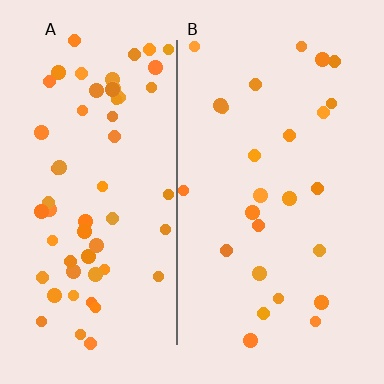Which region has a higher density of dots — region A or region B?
A (the left).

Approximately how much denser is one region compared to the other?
Approximately 2.3× — region A over region B.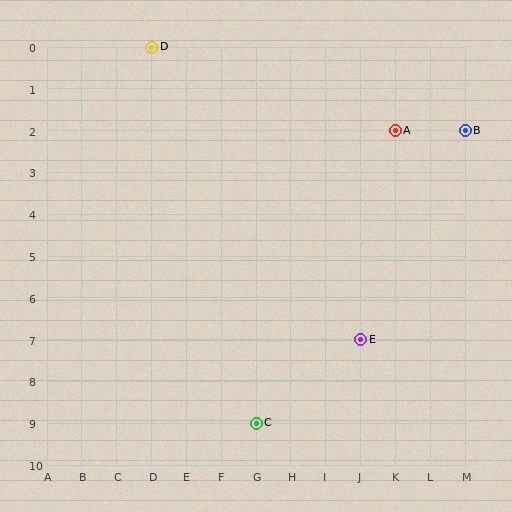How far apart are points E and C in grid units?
Points E and C are 3 columns and 2 rows apart (about 3.6 grid units diagonally).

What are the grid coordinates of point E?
Point E is at grid coordinates (J, 7).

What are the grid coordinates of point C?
Point C is at grid coordinates (G, 9).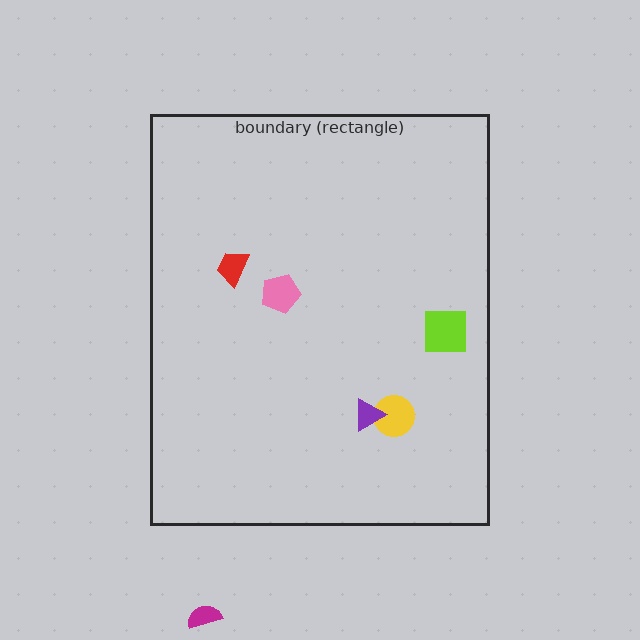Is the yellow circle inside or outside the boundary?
Inside.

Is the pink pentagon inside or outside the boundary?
Inside.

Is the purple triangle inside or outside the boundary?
Inside.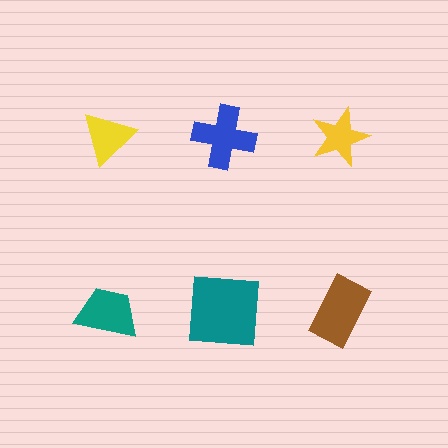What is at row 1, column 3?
A yellow star.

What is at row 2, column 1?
A teal trapezoid.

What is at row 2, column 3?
A brown rectangle.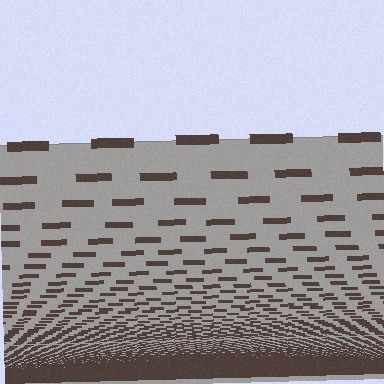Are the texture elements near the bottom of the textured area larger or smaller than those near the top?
Smaller. The gradient is inverted — elements near the bottom are smaller and denser.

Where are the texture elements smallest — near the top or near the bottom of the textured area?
Near the bottom.